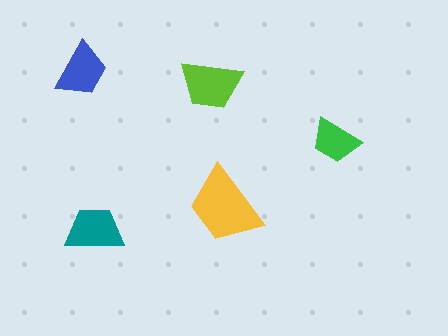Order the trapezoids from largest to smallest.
the yellow one, the lime one, the teal one, the blue one, the green one.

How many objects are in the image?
There are 5 objects in the image.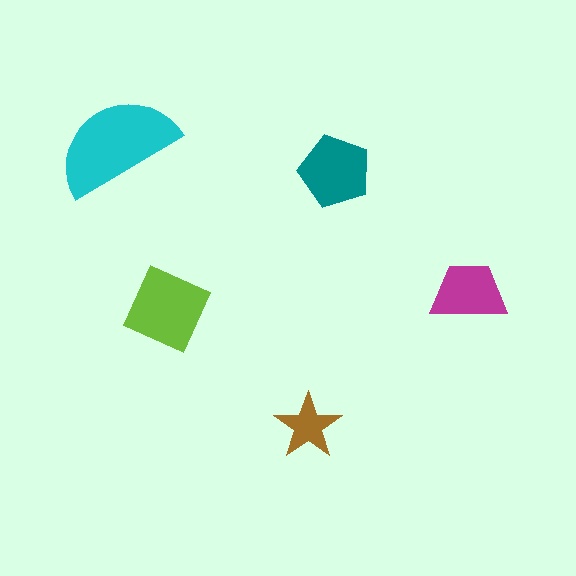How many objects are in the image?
There are 5 objects in the image.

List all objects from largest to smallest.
The cyan semicircle, the lime diamond, the teal pentagon, the magenta trapezoid, the brown star.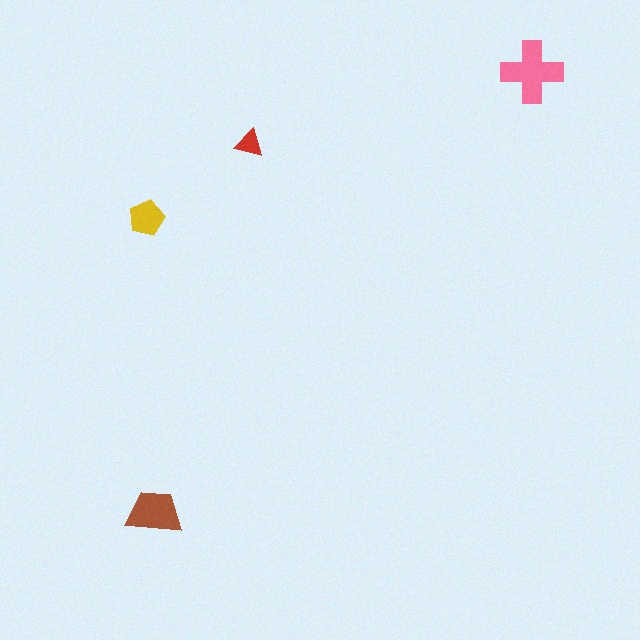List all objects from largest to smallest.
The pink cross, the brown trapezoid, the yellow pentagon, the red triangle.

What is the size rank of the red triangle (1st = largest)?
4th.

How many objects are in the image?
There are 4 objects in the image.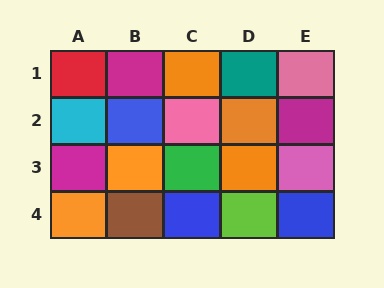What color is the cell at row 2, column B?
Blue.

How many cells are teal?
1 cell is teal.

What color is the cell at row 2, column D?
Orange.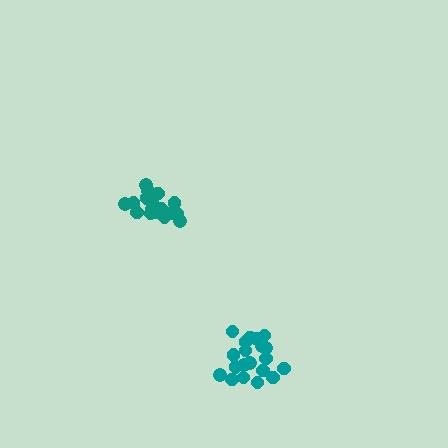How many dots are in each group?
Group 1: 20 dots, Group 2: 20 dots (40 total).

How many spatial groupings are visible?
There are 2 spatial groupings.